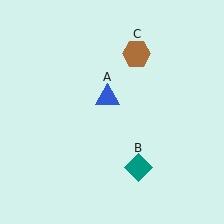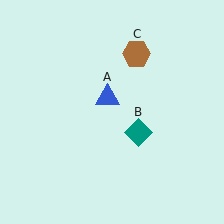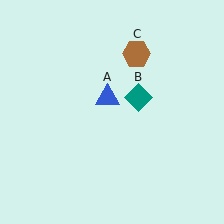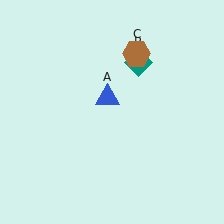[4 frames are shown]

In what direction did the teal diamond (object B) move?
The teal diamond (object B) moved up.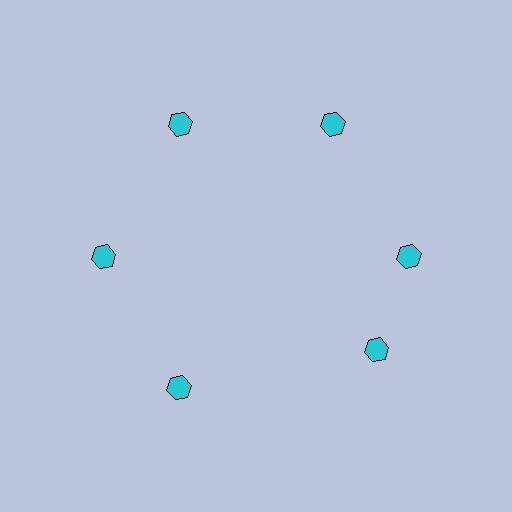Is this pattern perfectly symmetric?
No. The 6 cyan hexagons are arranged in a ring, but one element near the 5 o'clock position is rotated out of alignment along the ring, breaking the 6-fold rotational symmetry.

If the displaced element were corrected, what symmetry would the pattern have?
It would have 6-fold rotational symmetry — the pattern would map onto itself every 60 degrees.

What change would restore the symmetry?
The symmetry would be restored by rotating it back into even spacing with its neighbors so that all 6 hexagons sit at equal angles and equal distance from the center.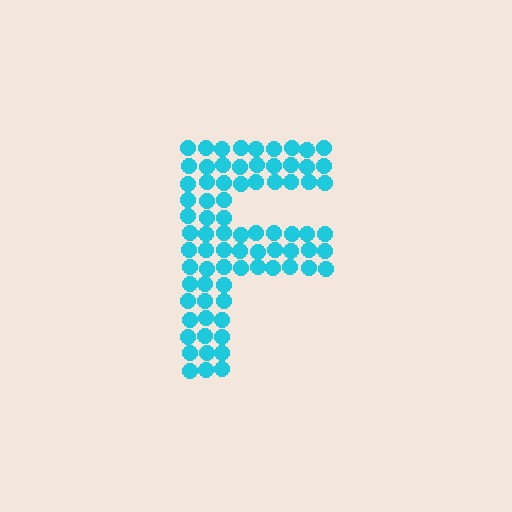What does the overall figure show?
The overall figure shows the letter F.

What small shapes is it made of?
It is made of small circles.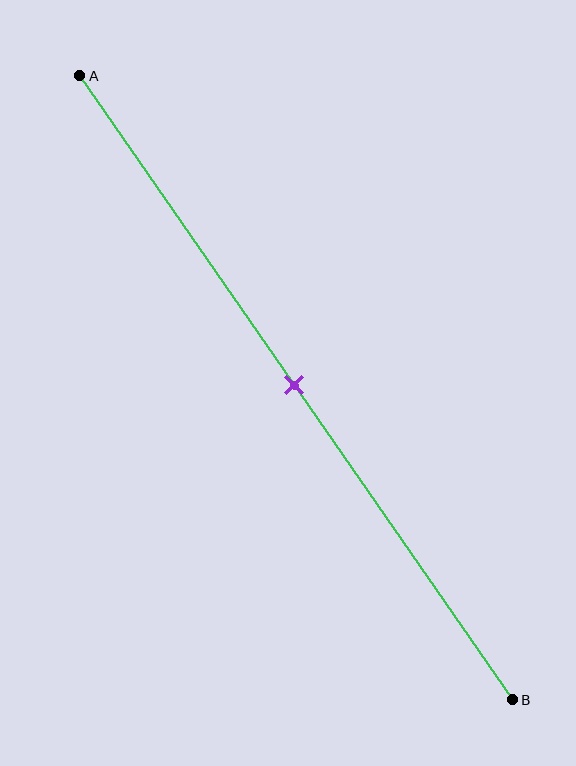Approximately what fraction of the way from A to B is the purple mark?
The purple mark is approximately 50% of the way from A to B.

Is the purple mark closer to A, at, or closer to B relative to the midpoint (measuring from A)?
The purple mark is approximately at the midpoint of segment AB.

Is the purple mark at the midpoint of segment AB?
Yes, the mark is approximately at the midpoint.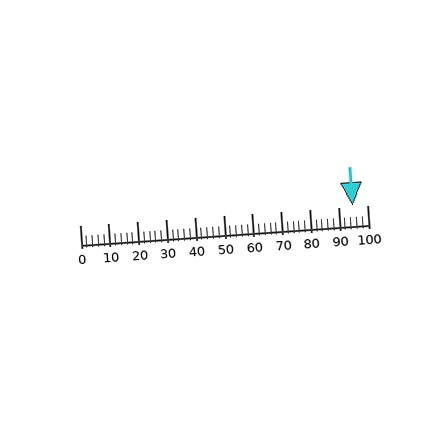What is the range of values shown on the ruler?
The ruler shows values from 0 to 100.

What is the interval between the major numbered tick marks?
The major tick marks are spaced 10 units apart.